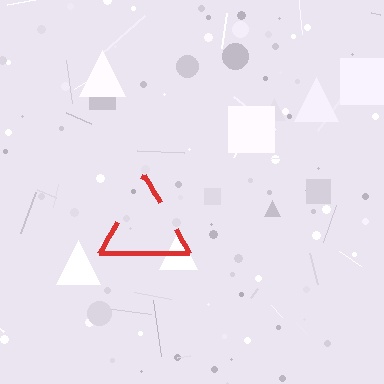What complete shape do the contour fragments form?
The contour fragments form a triangle.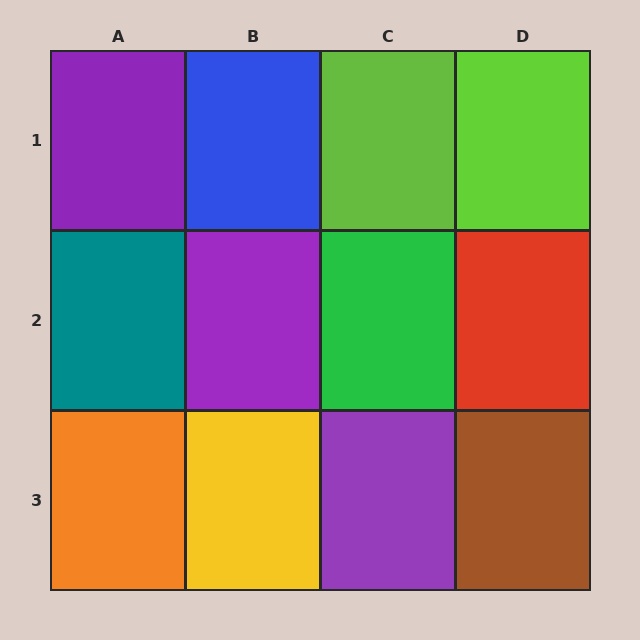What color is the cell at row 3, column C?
Purple.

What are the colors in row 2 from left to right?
Teal, purple, green, red.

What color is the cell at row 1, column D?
Lime.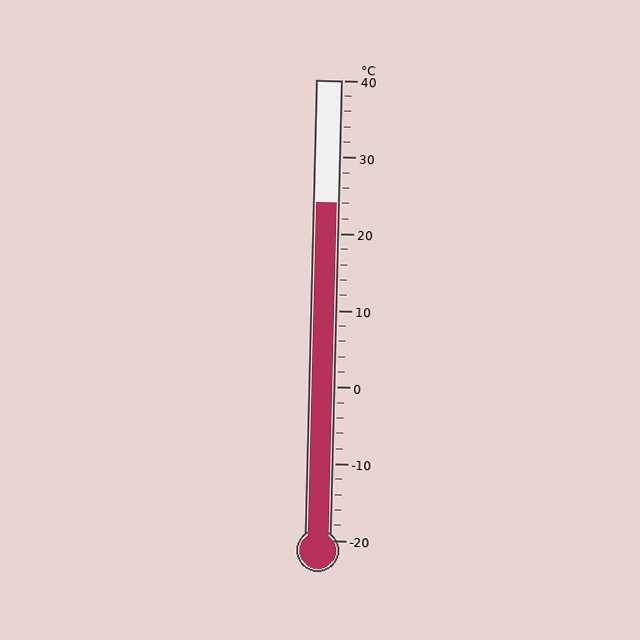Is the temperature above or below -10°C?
The temperature is above -10°C.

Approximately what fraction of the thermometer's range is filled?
The thermometer is filled to approximately 75% of its range.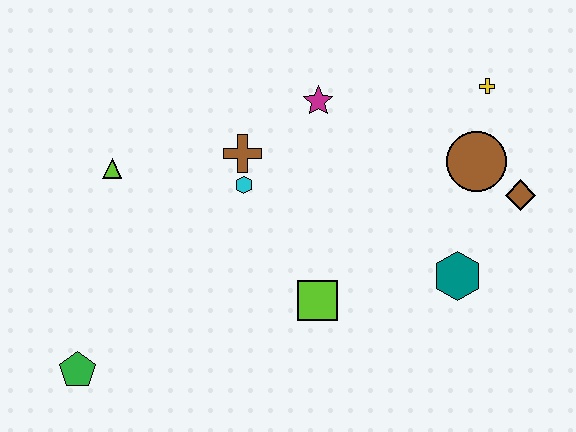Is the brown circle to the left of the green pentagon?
No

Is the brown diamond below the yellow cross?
Yes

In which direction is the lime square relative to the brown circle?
The lime square is to the left of the brown circle.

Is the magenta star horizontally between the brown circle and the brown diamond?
No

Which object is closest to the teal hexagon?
The brown diamond is closest to the teal hexagon.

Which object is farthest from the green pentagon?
The yellow cross is farthest from the green pentagon.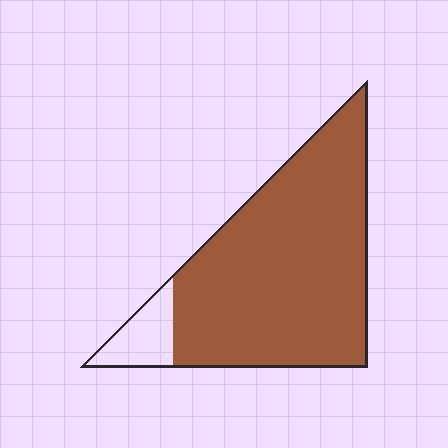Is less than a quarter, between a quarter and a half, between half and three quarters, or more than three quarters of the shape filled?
More than three quarters.